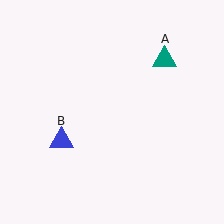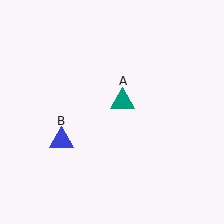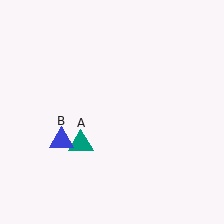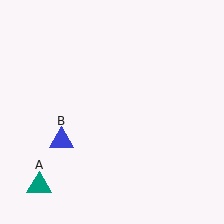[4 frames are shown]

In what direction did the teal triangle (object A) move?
The teal triangle (object A) moved down and to the left.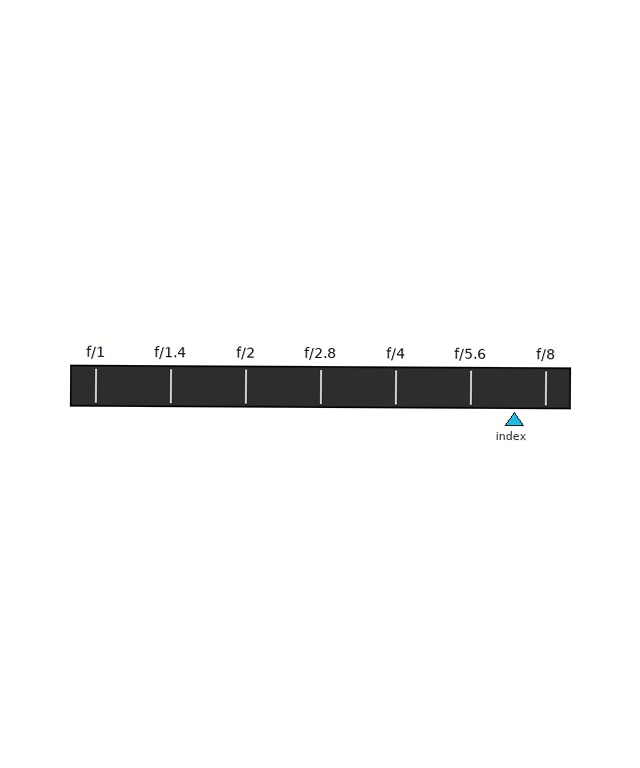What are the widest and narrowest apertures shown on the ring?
The widest aperture shown is f/1 and the narrowest is f/8.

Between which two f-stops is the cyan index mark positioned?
The index mark is between f/5.6 and f/8.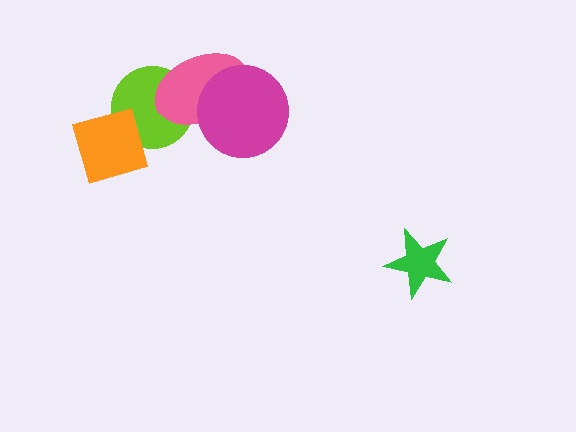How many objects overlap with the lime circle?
2 objects overlap with the lime circle.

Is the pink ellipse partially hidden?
Yes, it is partially covered by another shape.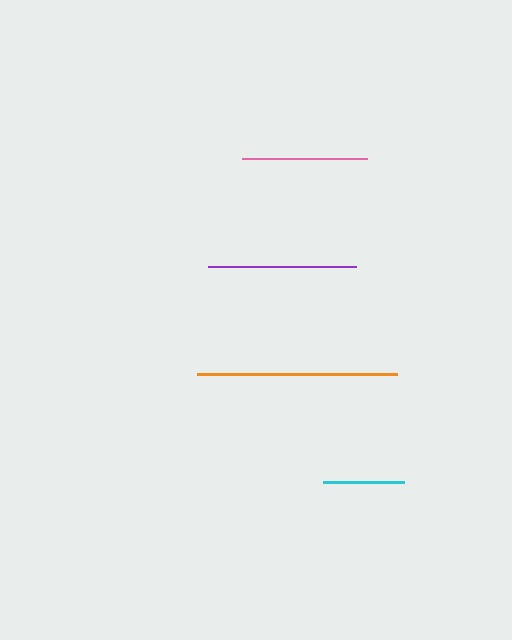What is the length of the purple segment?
The purple segment is approximately 149 pixels long.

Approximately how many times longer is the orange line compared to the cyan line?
The orange line is approximately 2.5 times the length of the cyan line.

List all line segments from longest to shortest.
From longest to shortest: orange, purple, pink, cyan.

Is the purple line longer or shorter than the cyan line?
The purple line is longer than the cyan line.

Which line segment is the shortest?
The cyan line is the shortest at approximately 82 pixels.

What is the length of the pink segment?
The pink segment is approximately 125 pixels long.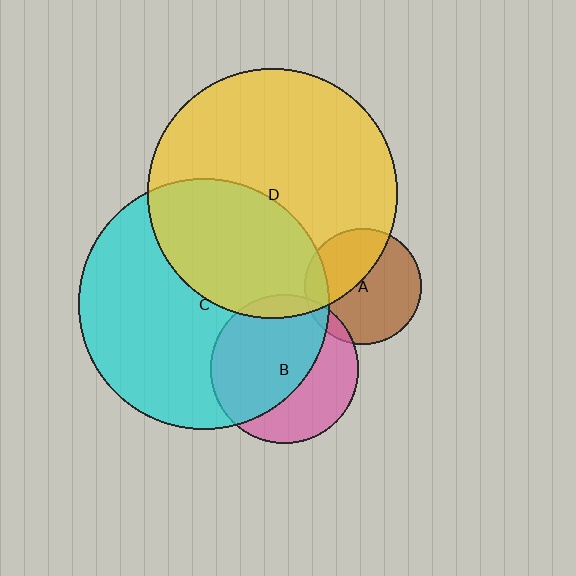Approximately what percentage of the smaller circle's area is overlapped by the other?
Approximately 15%.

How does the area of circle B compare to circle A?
Approximately 1.6 times.